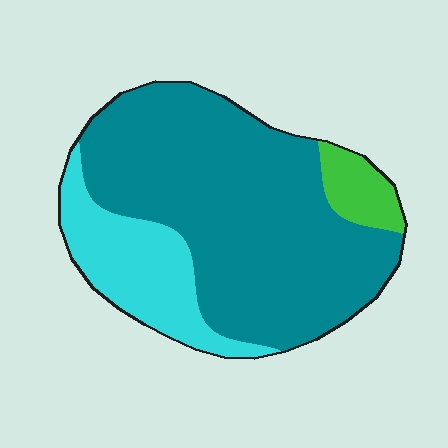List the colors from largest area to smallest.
From largest to smallest: teal, cyan, green.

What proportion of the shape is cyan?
Cyan takes up about one fifth (1/5) of the shape.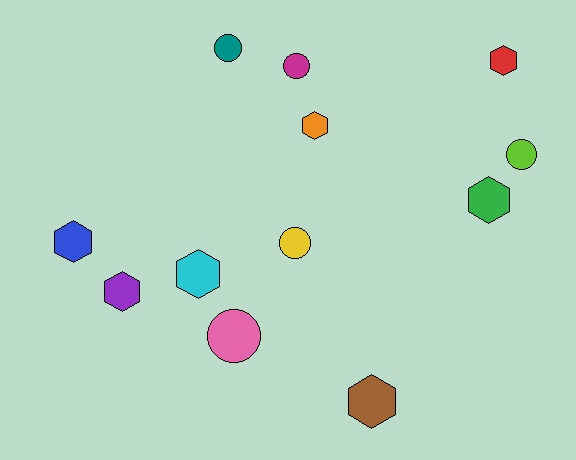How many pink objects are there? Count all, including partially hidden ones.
There is 1 pink object.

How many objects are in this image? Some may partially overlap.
There are 12 objects.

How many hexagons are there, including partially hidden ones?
There are 7 hexagons.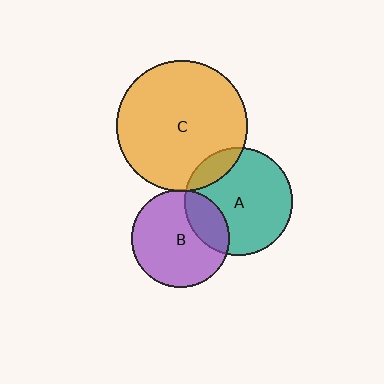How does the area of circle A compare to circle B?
Approximately 1.2 times.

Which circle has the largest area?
Circle C (orange).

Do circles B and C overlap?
Yes.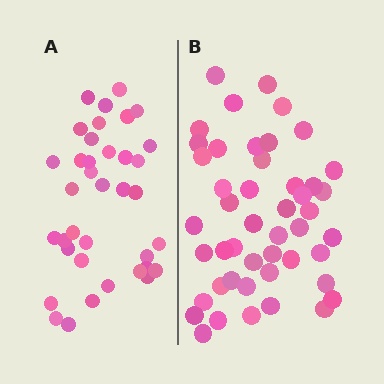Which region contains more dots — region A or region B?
Region B (the right region) has more dots.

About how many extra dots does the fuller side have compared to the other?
Region B has roughly 10 or so more dots than region A.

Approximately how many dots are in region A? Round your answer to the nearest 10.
About 40 dots. (The exact count is 37, which rounds to 40.)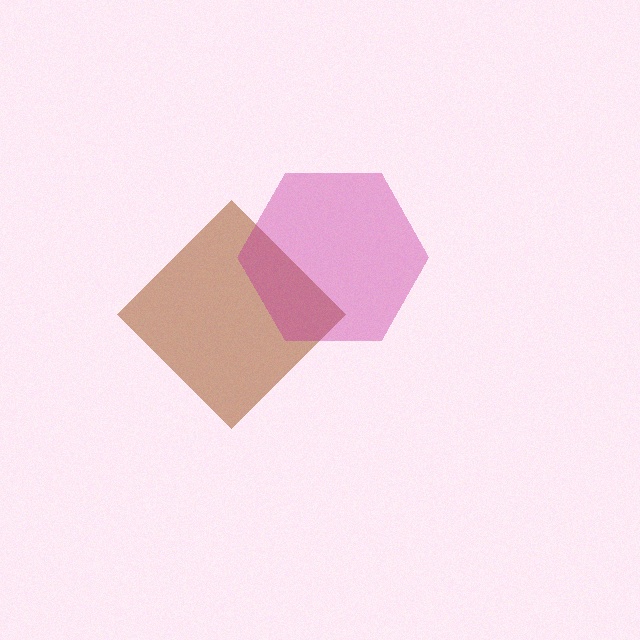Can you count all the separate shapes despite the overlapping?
Yes, there are 2 separate shapes.